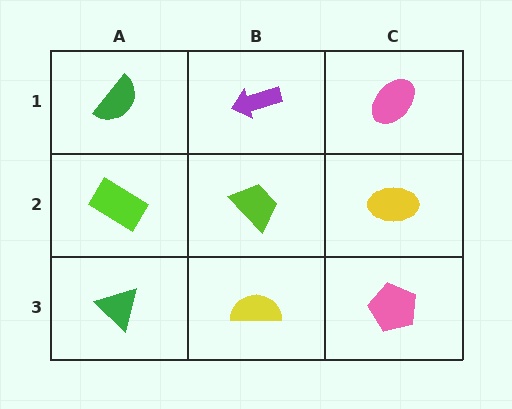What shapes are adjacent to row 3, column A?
A lime rectangle (row 2, column A), a yellow semicircle (row 3, column B).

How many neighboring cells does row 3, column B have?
3.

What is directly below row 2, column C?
A pink pentagon.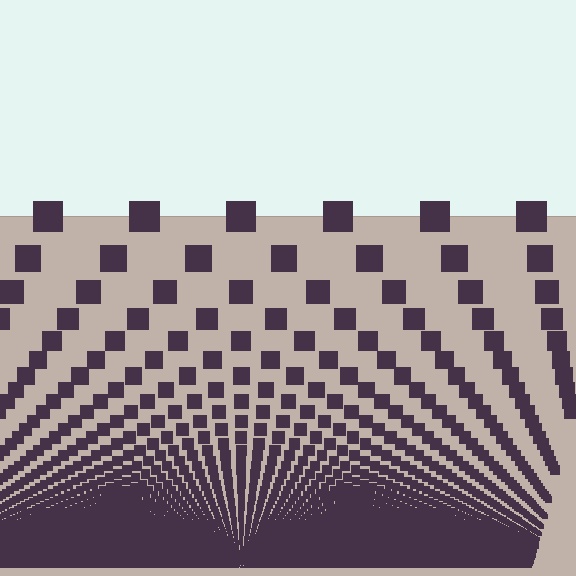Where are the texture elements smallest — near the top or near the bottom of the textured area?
Near the bottom.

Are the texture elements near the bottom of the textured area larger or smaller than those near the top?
Smaller. The gradient is inverted — elements near the bottom are smaller and denser.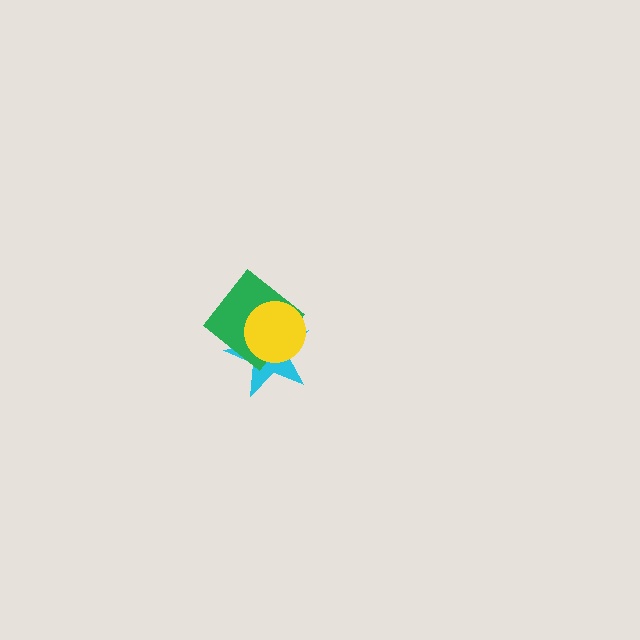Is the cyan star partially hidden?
Yes, it is partially covered by another shape.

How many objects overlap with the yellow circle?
2 objects overlap with the yellow circle.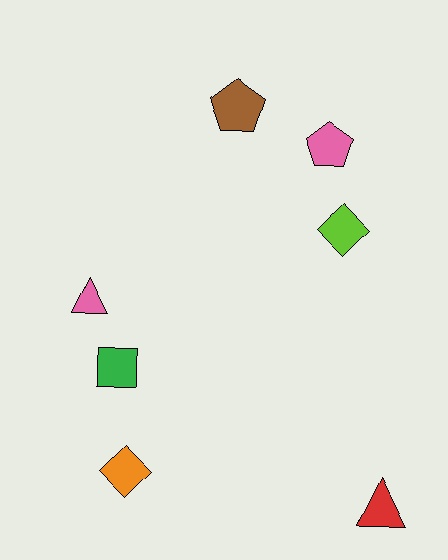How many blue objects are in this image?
There are no blue objects.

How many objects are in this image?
There are 7 objects.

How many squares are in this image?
There is 1 square.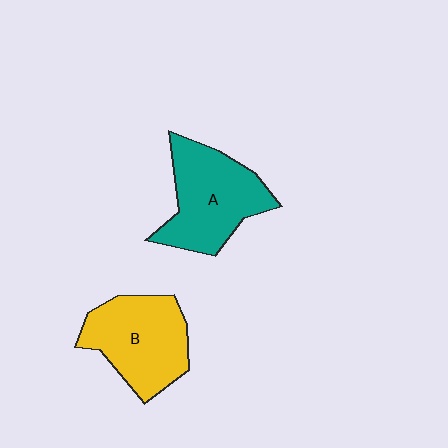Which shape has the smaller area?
Shape B (yellow).